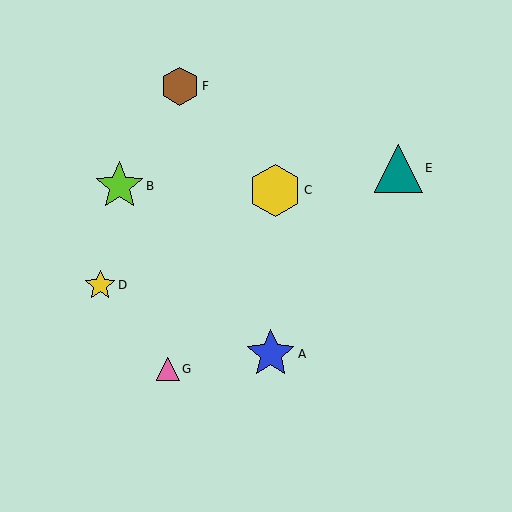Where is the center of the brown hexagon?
The center of the brown hexagon is at (180, 86).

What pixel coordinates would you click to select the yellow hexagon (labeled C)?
Click at (275, 190) to select the yellow hexagon C.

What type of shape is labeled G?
Shape G is a pink triangle.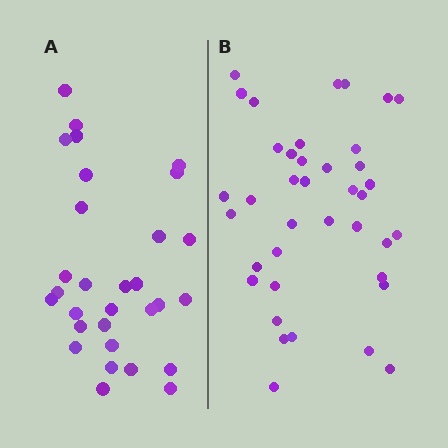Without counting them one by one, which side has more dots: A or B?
Region B (the right region) has more dots.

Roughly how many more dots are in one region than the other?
Region B has roughly 8 or so more dots than region A.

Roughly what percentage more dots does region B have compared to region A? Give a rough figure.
About 30% more.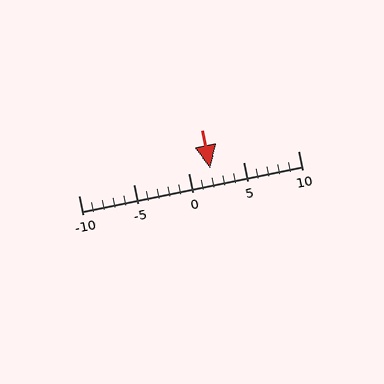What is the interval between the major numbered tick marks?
The major tick marks are spaced 5 units apart.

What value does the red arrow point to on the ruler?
The red arrow points to approximately 2.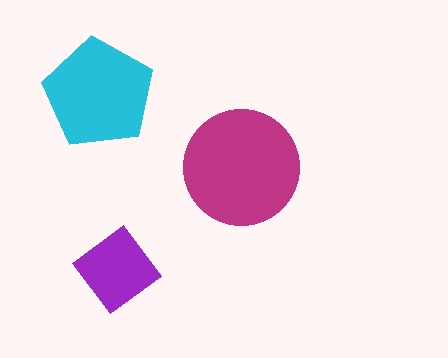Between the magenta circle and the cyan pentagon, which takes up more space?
The magenta circle.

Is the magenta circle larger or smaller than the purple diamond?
Larger.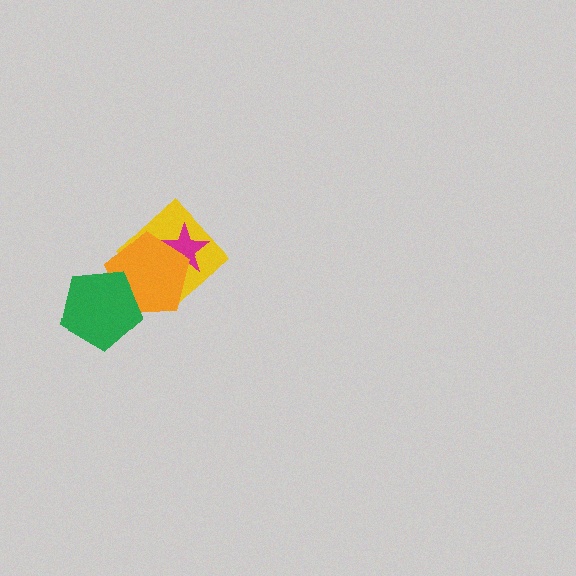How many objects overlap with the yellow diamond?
2 objects overlap with the yellow diamond.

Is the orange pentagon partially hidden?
Yes, it is partially covered by another shape.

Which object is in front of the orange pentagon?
The green pentagon is in front of the orange pentagon.